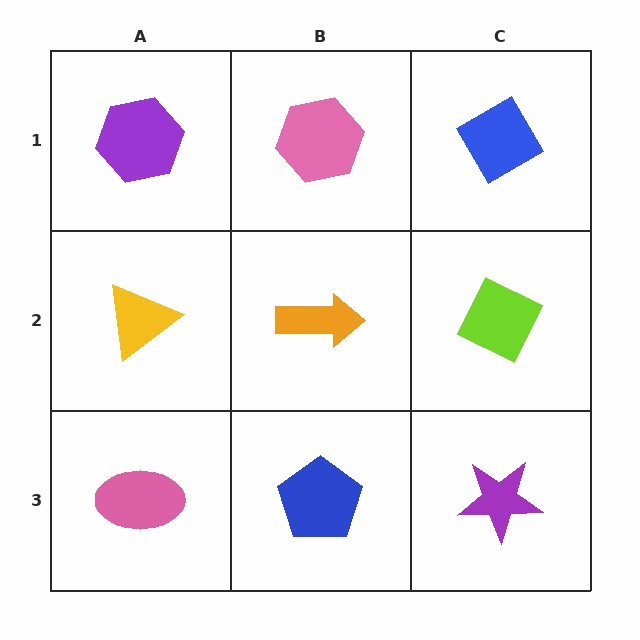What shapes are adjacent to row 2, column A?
A purple hexagon (row 1, column A), a pink ellipse (row 3, column A), an orange arrow (row 2, column B).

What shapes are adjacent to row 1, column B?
An orange arrow (row 2, column B), a purple hexagon (row 1, column A), a blue diamond (row 1, column C).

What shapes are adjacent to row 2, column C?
A blue diamond (row 1, column C), a purple star (row 3, column C), an orange arrow (row 2, column B).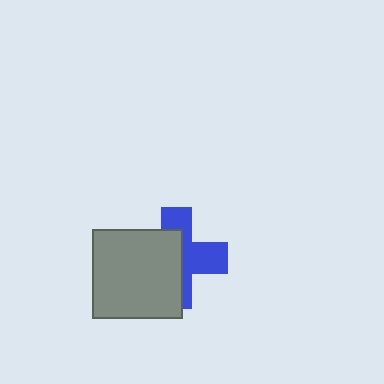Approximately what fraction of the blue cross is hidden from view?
Roughly 54% of the blue cross is hidden behind the gray rectangle.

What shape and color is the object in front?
The object in front is a gray rectangle.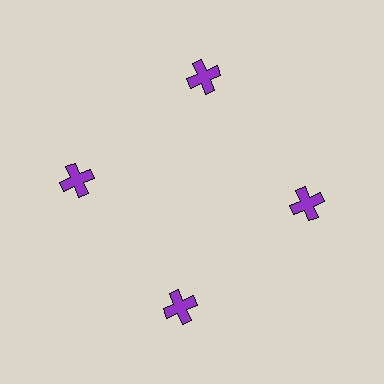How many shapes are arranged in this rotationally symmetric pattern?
There are 4 shapes, arranged in 4 groups of 1.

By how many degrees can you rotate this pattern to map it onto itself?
The pattern maps onto itself every 90 degrees of rotation.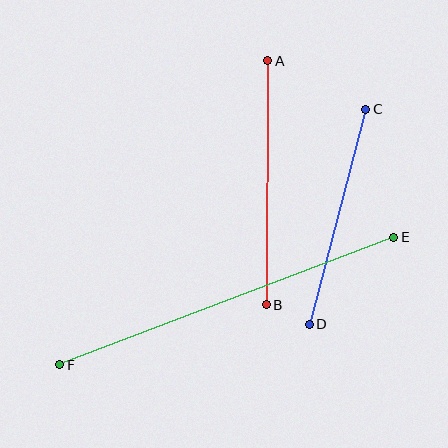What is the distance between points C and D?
The distance is approximately 222 pixels.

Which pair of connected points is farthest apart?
Points E and F are farthest apart.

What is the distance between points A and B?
The distance is approximately 244 pixels.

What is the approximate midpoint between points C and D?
The midpoint is at approximately (337, 217) pixels.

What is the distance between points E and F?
The distance is approximately 357 pixels.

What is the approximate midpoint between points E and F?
The midpoint is at approximately (227, 301) pixels.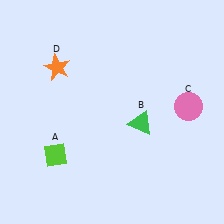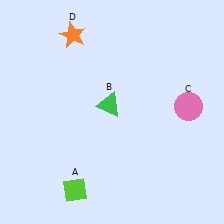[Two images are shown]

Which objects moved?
The objects that moved are: the lime diamond (A), the green triangle (B), the orange star (D).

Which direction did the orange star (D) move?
The orange star (D) moved up.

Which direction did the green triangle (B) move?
The green triangle (B) moved left.